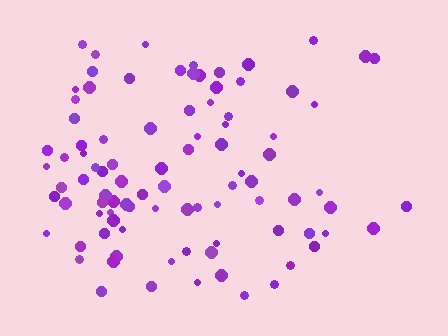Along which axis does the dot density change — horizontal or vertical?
Horizontal.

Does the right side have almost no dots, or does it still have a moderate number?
Still a moderate number, just noticeably fewer than the left.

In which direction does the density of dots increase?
From right to left, with the left side densest.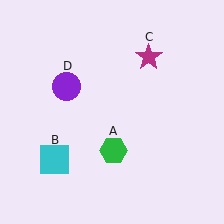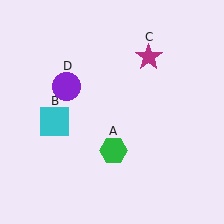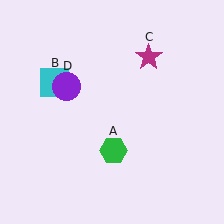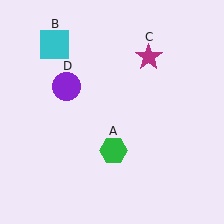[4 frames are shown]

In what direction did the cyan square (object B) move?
The cyan square (object B) moved up.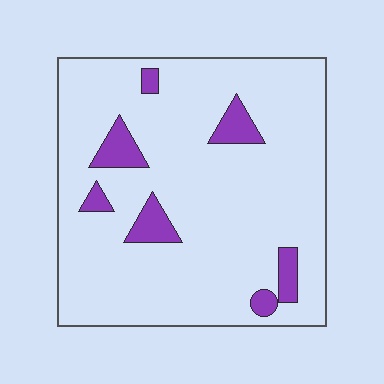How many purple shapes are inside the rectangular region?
7.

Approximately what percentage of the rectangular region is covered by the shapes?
Approximately 10%.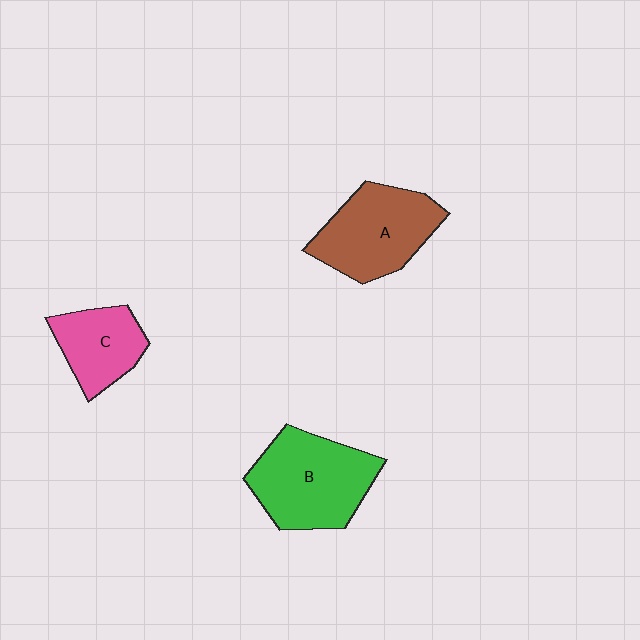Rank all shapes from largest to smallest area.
From largest to smallest: B (green), A (brown), C (pink).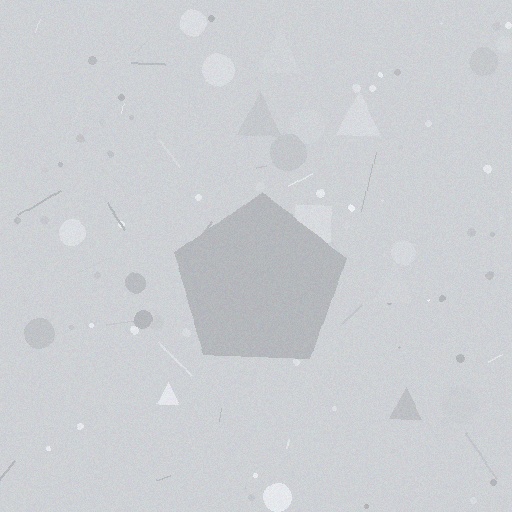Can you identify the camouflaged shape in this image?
The camouflaged shape is a pentagon.